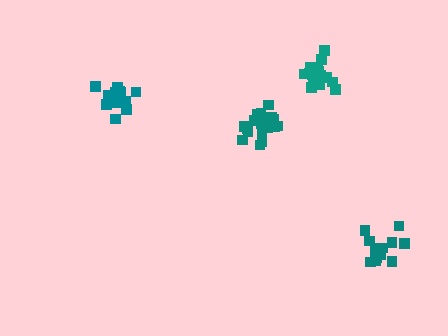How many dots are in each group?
Group 1: 17 dots, Group 2: 16 dots, Group 3: 18 dots, Group 4: 13 dots (64 total).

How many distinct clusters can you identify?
There are 4 distinct clusters.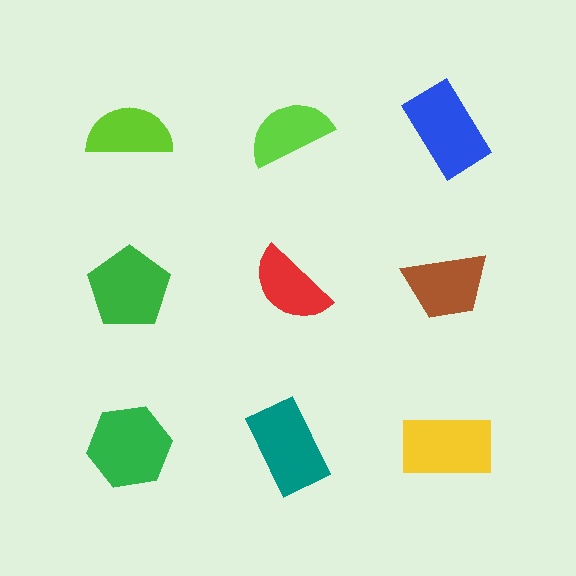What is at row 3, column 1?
A green hexagon.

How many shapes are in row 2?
3 shapes.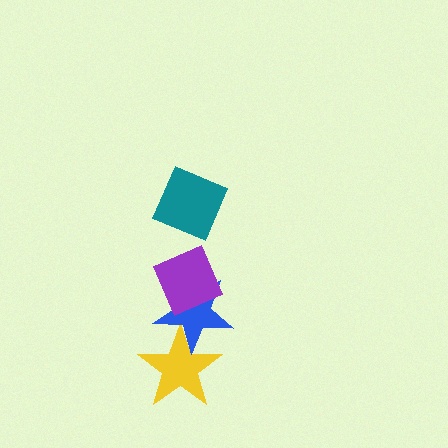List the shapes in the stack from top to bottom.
From top to bottom: the teal diamond, the purple diamond, the blue star, the yellow star.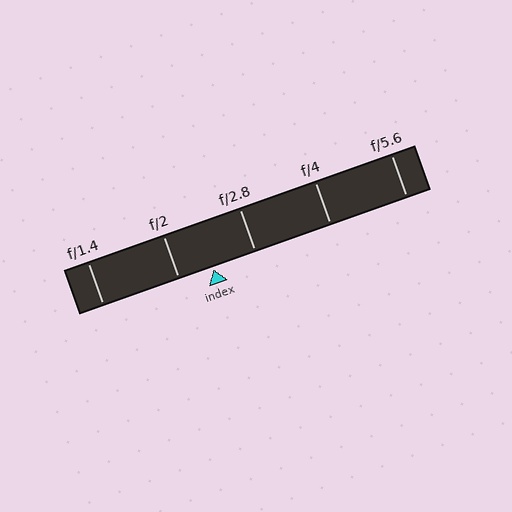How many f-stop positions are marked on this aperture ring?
There are 5 f-stop positions marked.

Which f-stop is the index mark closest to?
The index mark is closest to f/2.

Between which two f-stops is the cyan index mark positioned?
The index mark is between f/2 and f/2.8.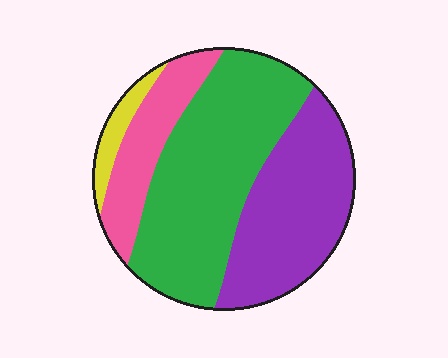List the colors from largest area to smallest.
From largest to smallest: green, purple, pink, yellow.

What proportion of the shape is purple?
Purple takes up about one third (1/3) of the shape.